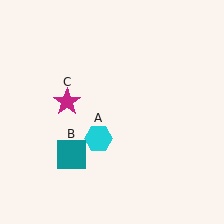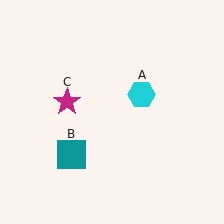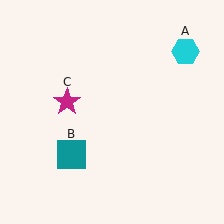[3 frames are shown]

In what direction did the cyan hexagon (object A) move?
The cyan hexagon (object A) moved up and to the right.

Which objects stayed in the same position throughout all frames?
Teal square (object B) and magenta star (object C) remained stationary.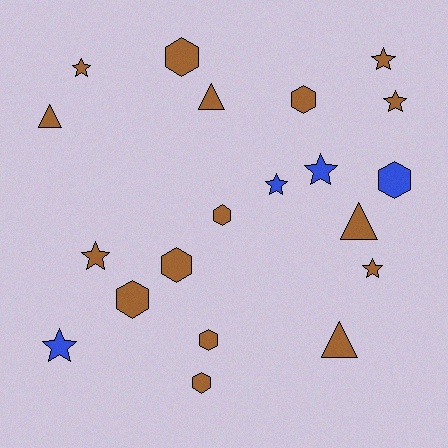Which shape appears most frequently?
Star, with 8 objects.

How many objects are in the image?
There are 20 objects.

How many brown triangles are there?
There are 4 brown triangles.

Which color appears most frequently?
Brown, with 16 objects.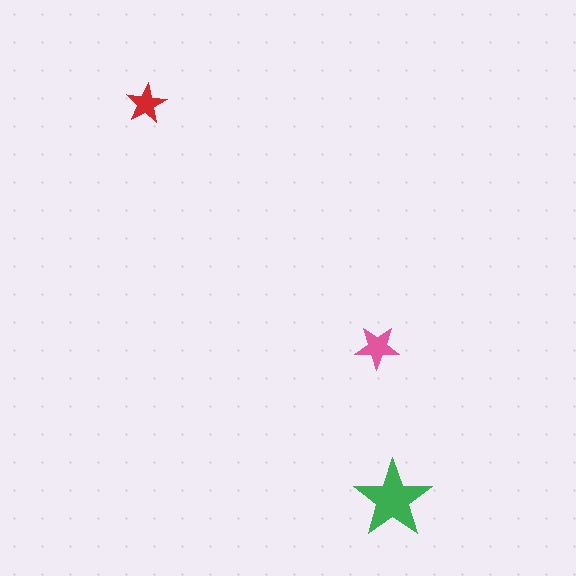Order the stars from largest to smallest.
the green one, the pink one, the red one.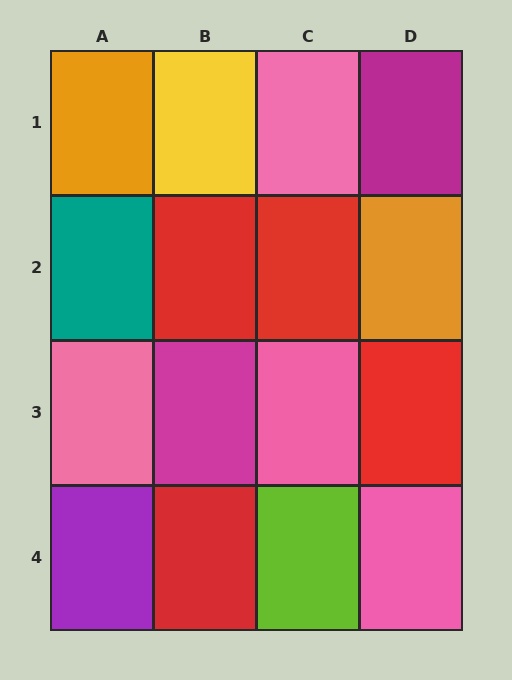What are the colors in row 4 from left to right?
Purple, red, lime, pink.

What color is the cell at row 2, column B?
Red.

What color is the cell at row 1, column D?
Magenta.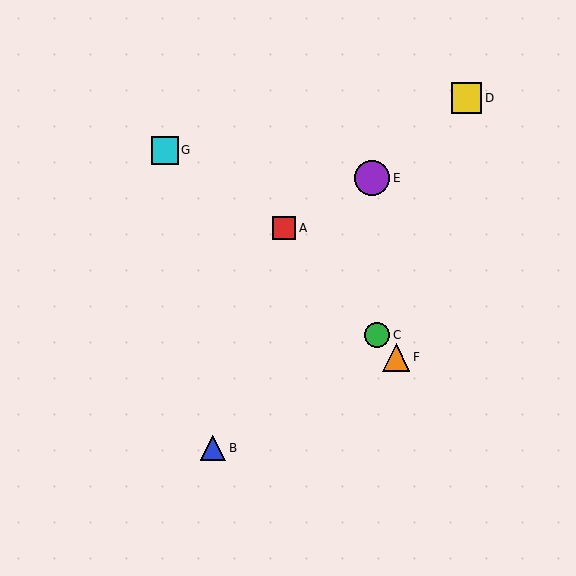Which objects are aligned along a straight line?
Objects A, C, F are aligned along a straight line.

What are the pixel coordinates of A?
Object A is at (284, 228).